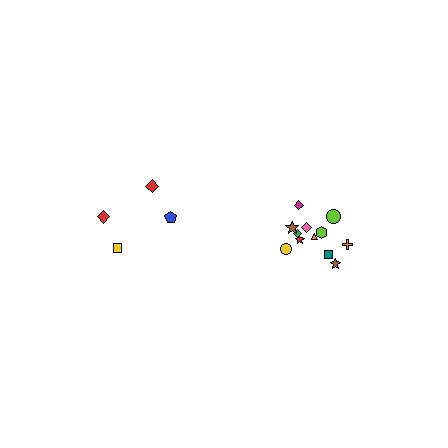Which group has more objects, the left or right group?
The right group.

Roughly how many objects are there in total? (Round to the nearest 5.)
Roughly 15 objects in total.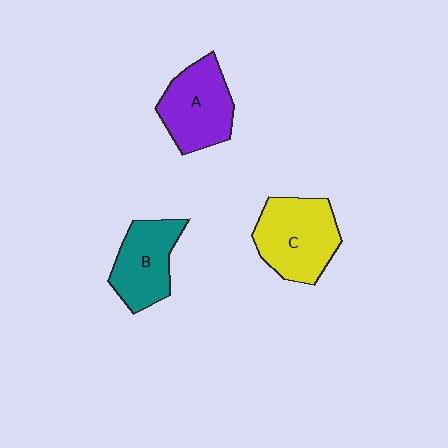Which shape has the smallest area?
Shape B (teal).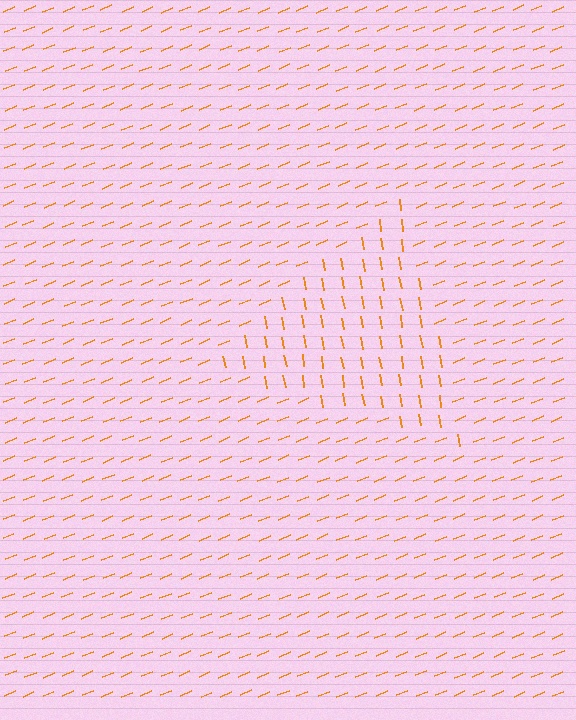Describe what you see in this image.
The image is filled with small orange line segments. A triangle region in the image has lines oriented differently from the surrounding lines, creating a visible texture boundary.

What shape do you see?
I see a triangle.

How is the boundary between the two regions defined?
The boundary is defined purely by a change in line orientation (approximately 78 degrees difference). All lines are the same color and thickness.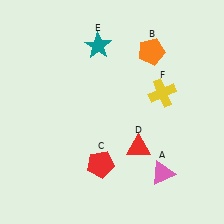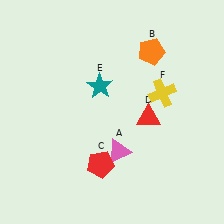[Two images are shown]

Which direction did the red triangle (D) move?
The red triangle (D) moved up.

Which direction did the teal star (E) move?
The teal star (E) moved down.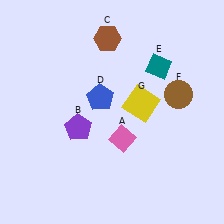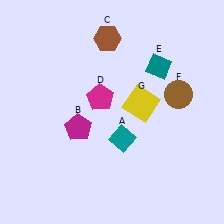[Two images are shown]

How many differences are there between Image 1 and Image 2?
There are 3 differences between the two images.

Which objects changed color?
A changed from pink to teal. B changed from purple to magenta. D changed from blue to magenta.